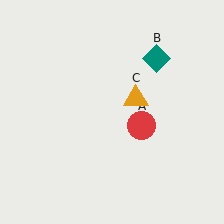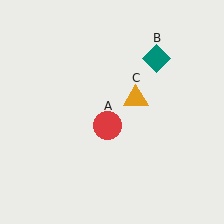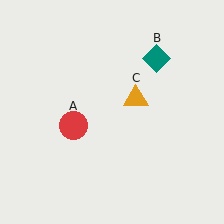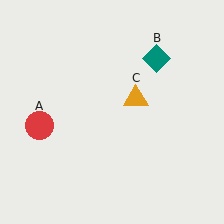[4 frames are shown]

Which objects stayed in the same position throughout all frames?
Teal diamond (object B) and orange triangle (object C) remained stationary.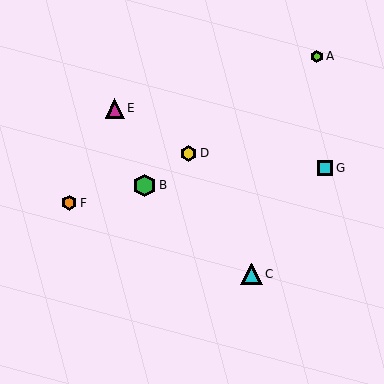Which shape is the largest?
The green hexagon (labeled B) is the largest.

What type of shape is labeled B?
Shape B is a green hexagon.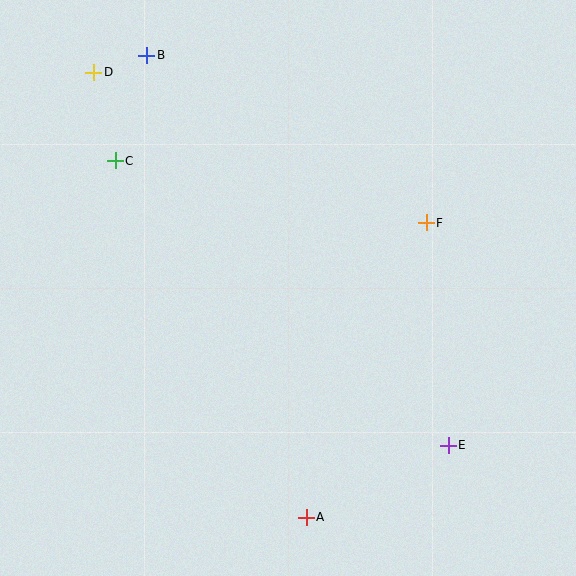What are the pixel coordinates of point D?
Point D is at (94, 72).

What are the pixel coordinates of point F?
Point F is at (426, 223).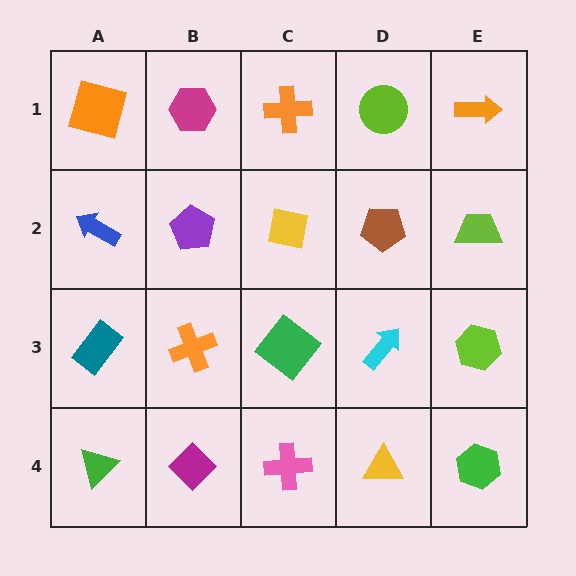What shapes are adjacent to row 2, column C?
An orange cross (row 1, column C), a green diamond (row 3, column C), a purple pentagon (row 2, column B), a brown pentagon (row 2, column D).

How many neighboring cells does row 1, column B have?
3.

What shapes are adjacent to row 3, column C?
A yellow square (row 2, column C), a pink cross (row 4, column C), an orange cross (row 3, column B), a cyan arrow (row 3, column D).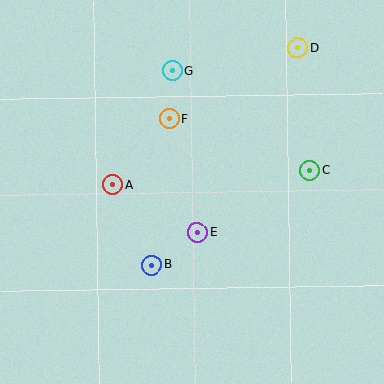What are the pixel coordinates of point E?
Point E is at (198, 232).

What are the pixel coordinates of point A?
Point A is at (112, 185).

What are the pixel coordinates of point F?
Point F is at (169, 119).